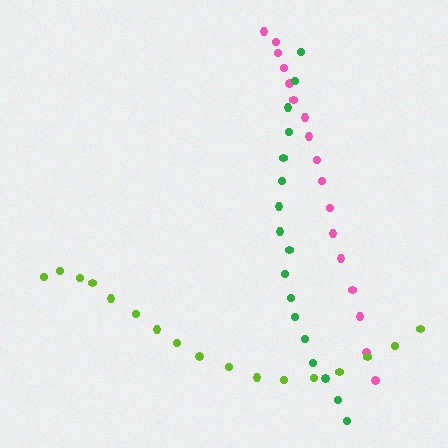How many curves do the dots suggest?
There are 3 distinct paths.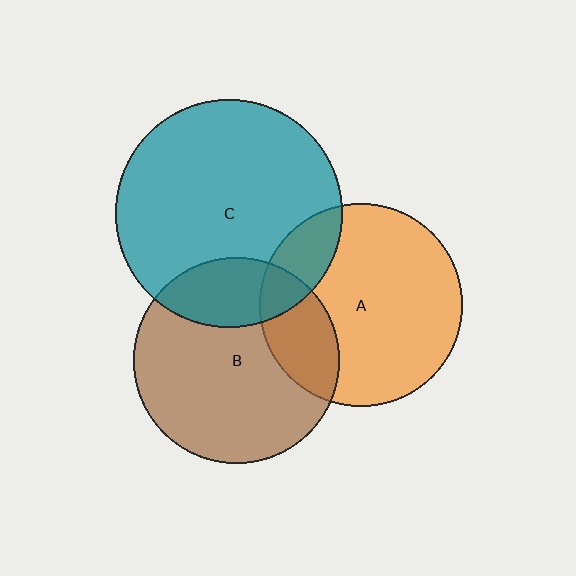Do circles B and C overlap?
Yes.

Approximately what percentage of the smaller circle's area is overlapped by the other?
Approximately 25%.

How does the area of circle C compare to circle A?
Approximately 1.3 times.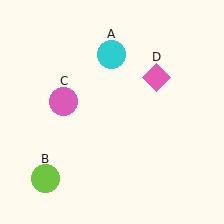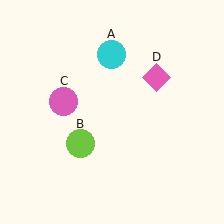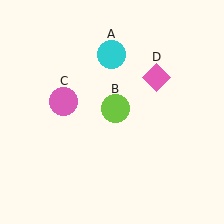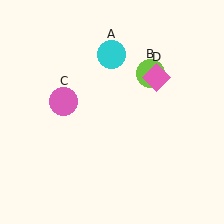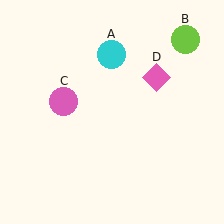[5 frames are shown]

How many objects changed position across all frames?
1 object changed position: lime circle (object B).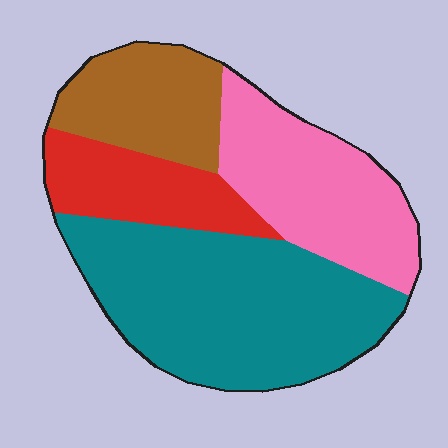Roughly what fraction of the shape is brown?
Brown covers 17% of the shape.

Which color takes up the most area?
Teal, at roughly 40%.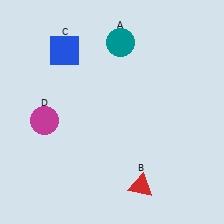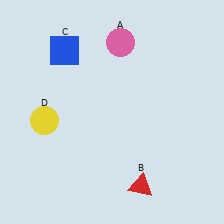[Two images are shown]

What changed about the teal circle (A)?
In Image 1, A is teal. In Image 2, it changed to pink.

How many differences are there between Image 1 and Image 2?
There are 2 differences between the two images.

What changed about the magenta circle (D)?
In Image 1, D is magenta. In Image 2, it changed to yellow.